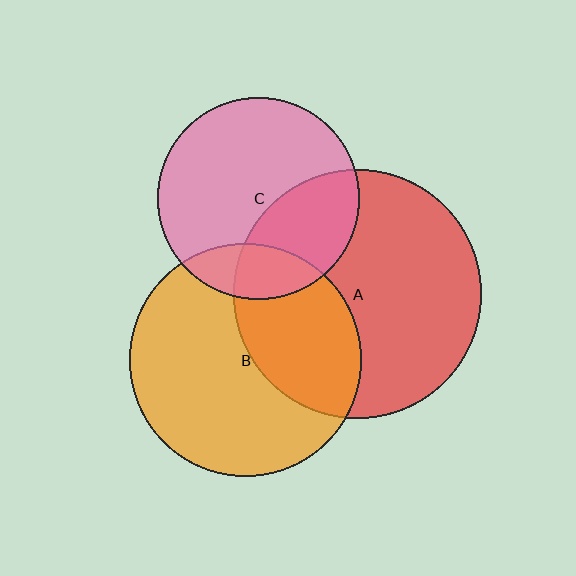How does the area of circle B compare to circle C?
Approximately 1.3 times.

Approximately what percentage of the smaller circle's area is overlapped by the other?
Approximately 35%.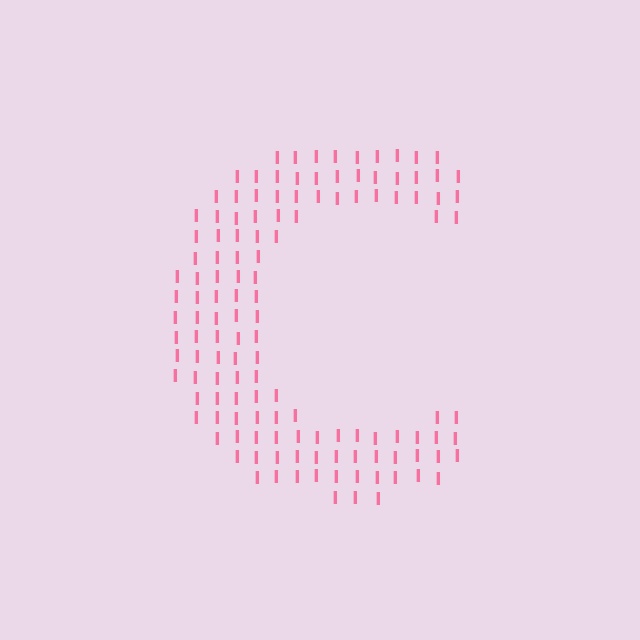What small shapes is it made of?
It is made of small letter I's.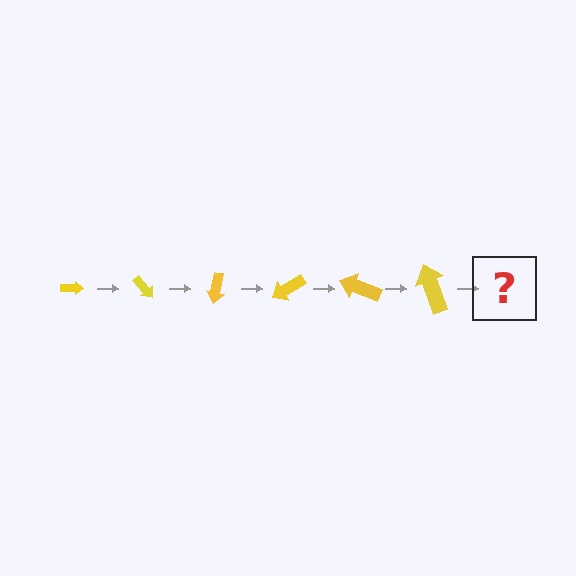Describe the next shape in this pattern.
It should be an arrow, larger than the previous one and rotated 300 degrees from the start.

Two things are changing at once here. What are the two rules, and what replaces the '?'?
The two rules are that the arrow grows larger each step and it rotates 50 degrees each step. The '?' should be an arrow, larger than the previous one and rotated 300 degrees from the start.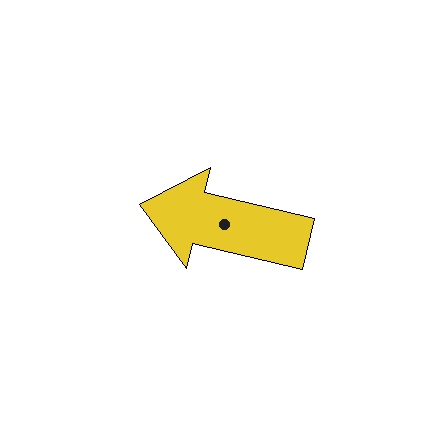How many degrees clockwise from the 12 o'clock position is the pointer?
Approximately 283 degrees.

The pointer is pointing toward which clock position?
Roughly 9 o'clock.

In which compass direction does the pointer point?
West.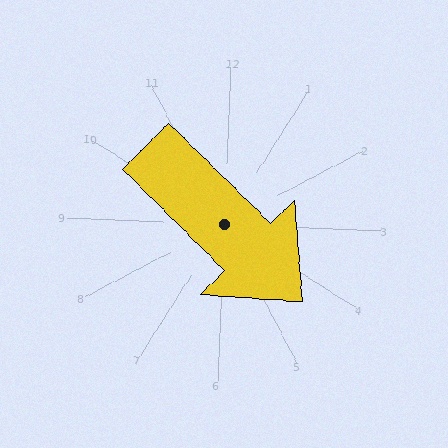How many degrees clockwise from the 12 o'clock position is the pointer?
Approximately 132 degrees.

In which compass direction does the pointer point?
Southeast.